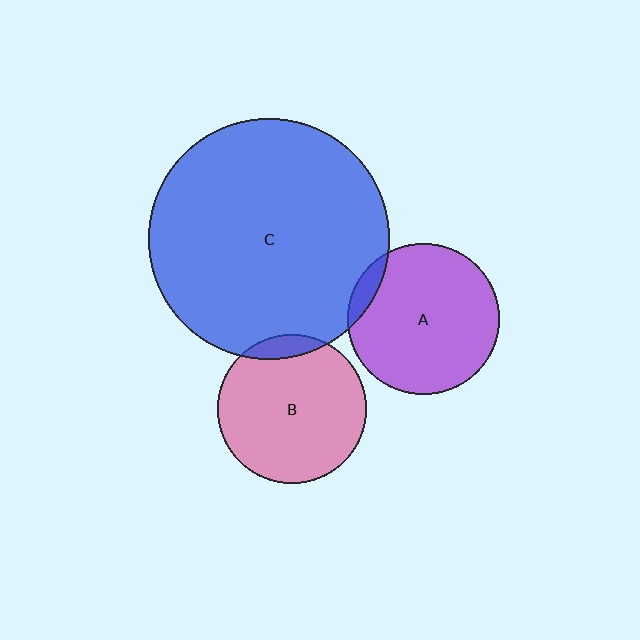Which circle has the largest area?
Circle C (blue).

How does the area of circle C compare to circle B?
Approximately 2.6 times.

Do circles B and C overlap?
Yes.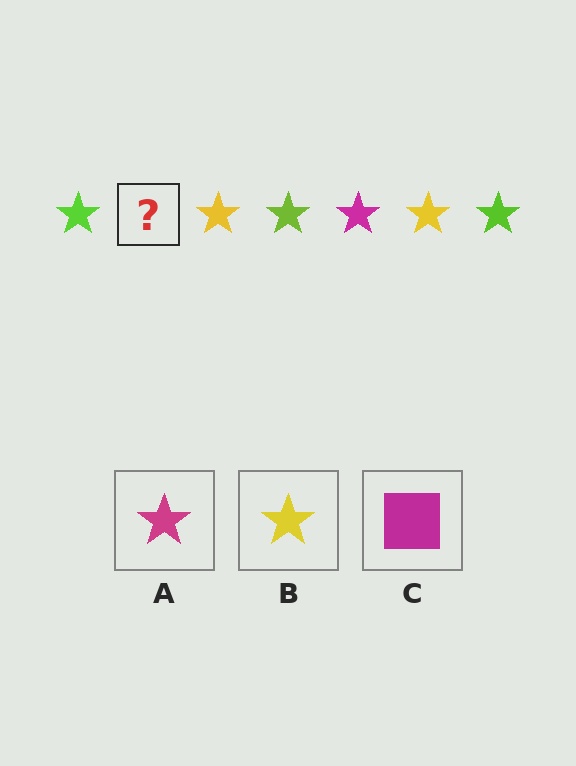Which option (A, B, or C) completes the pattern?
A.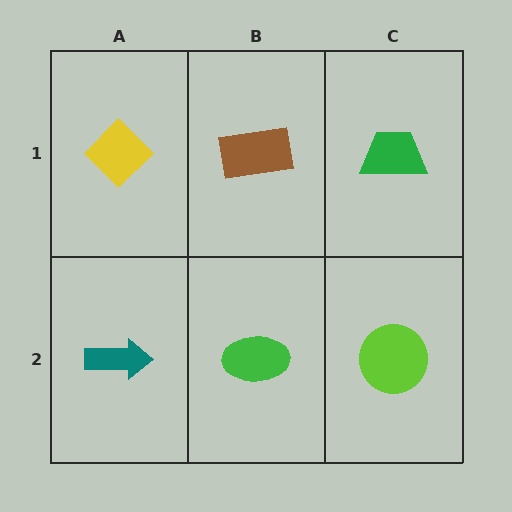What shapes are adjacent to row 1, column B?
A green ellipse (row 2, column B), a yellow diamond (row 1, column A), a green trapezoid (row 1, column C).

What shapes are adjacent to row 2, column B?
A brown rectangle (row 1, column B), a teal arrow (row 2, column A), a lime circle (row 2, column C).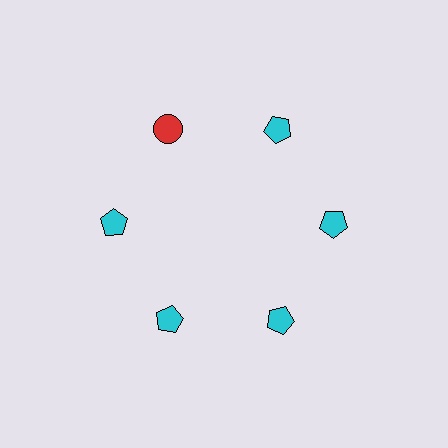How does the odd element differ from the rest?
It differs in both color (red instead of cyan) and shape (circle instead of pentagon).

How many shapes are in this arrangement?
There are 6 shapes arranged in a ring pattern.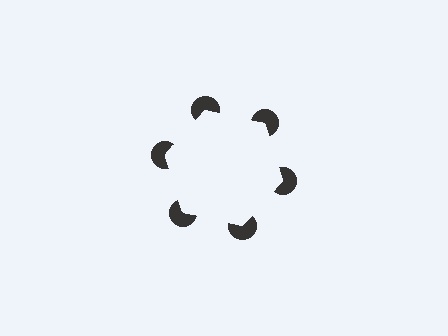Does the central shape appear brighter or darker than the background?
It typically appears slightly brighter than the background, even though no actual brightness change is drawn.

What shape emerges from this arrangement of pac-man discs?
An illusory hexagon — its edges are inferred from the aligned wedge cuts in the pac-man discs, not physically drawn.